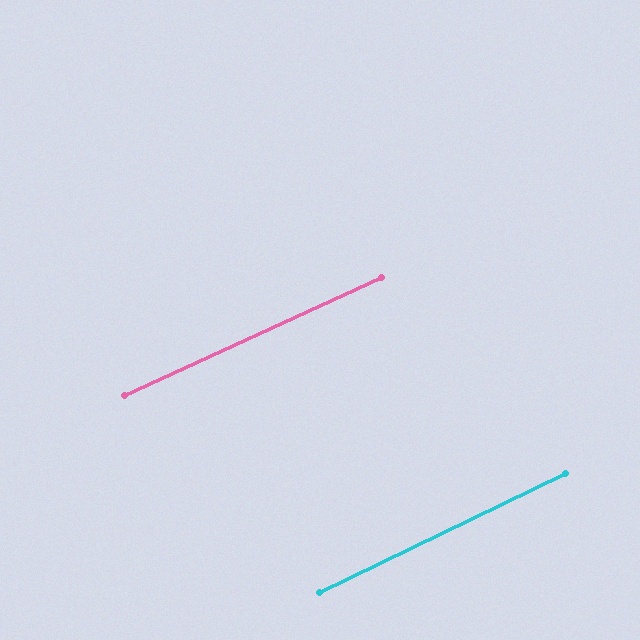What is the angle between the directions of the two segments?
Approximately 1 degree.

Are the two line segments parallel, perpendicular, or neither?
Parallel — their directions differ by only 1.2°.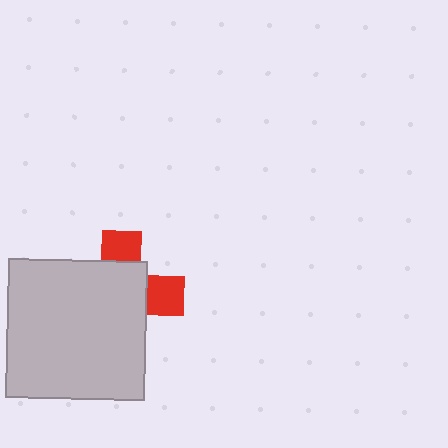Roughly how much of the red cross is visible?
A small part of it is visible (roughly 31%).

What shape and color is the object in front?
The object in front is a light gray square.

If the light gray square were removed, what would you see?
You would see the complete red cross.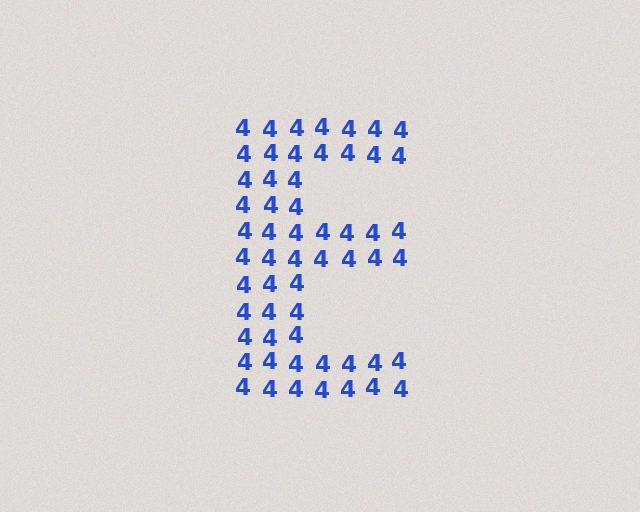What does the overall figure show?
The overall figure shows the letter E.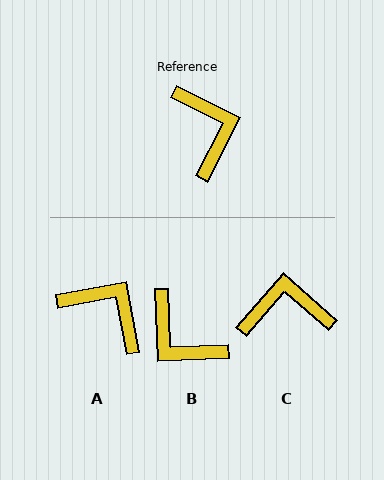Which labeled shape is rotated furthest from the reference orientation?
B, about 151 degrees away.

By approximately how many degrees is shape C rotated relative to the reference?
Approximately 76 degrees counter-clockwise.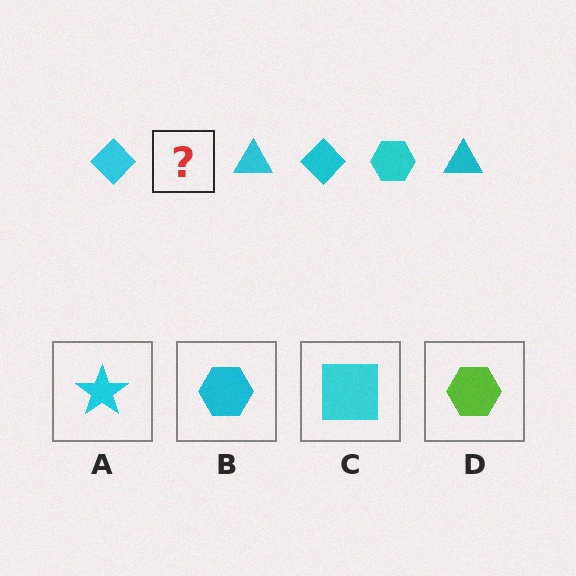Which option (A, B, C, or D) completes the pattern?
B.